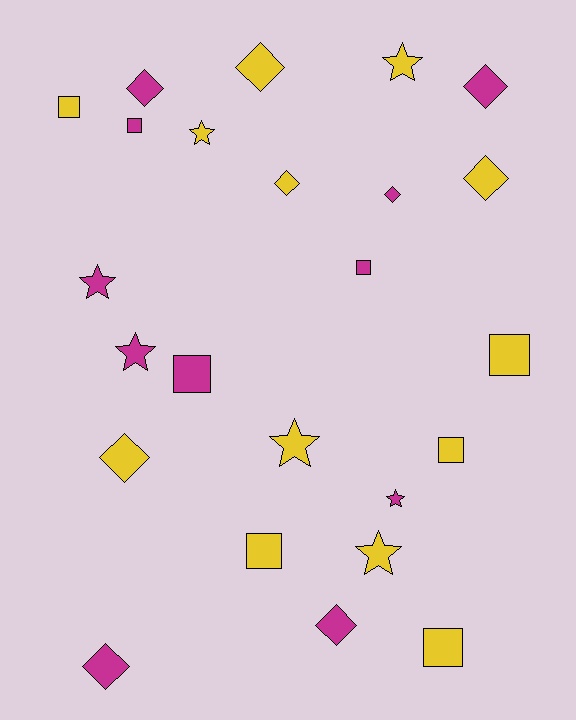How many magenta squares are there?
There are 3 magenta squares.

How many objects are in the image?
There are 24 objects.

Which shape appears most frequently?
Diamond, with 9 objects.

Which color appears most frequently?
Yellow, with 13 objects.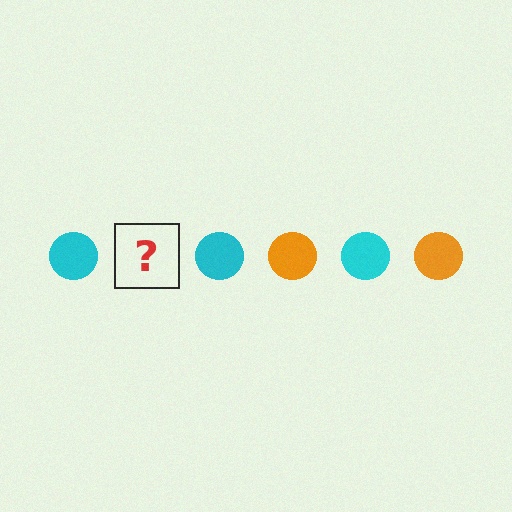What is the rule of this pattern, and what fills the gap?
The rule is that the pattern cycles through cyan, orange circles. The gap should be filled with an orange circle.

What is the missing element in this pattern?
The missing element is an orange circle.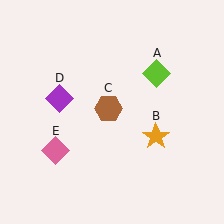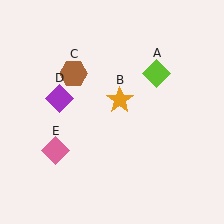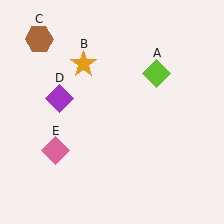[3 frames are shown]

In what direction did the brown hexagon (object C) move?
The brown hexagon (object C) moved up and to the left.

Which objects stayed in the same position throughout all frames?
Lime diamond (object A) and purple diamond (object D) and pink diamond (object E) remained stationary.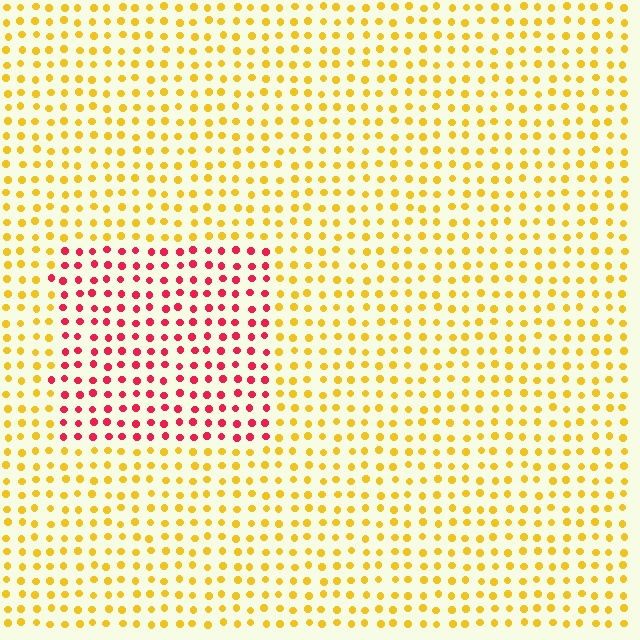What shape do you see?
I see a rectangle.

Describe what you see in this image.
The image is filled with small yellow elements in a uniform arrangement. A rectangle-shaped region is visible where the elements are tinted to a slightly different hue, forming a subtle color boundary.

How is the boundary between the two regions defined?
The boundary is defined purely by a slight shift in hue (about 62 degrees). Spacing, size, and orientation are identical on both sides.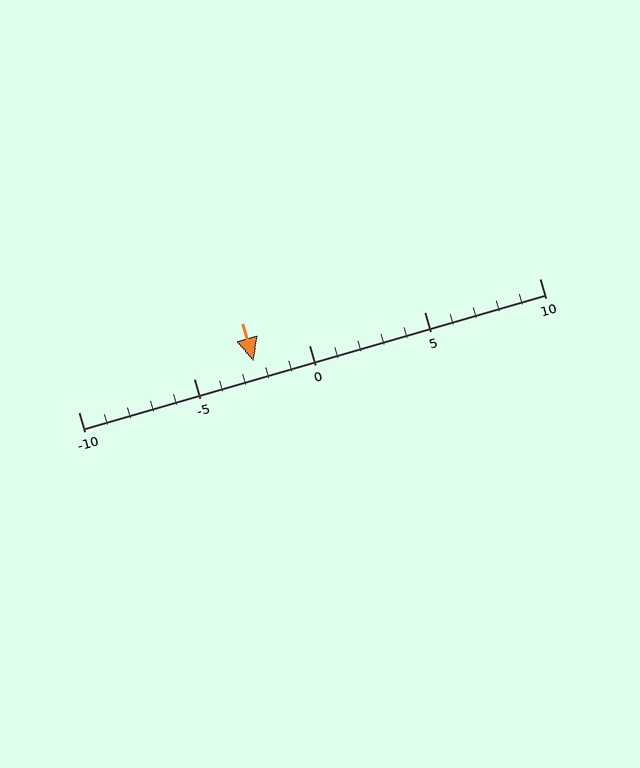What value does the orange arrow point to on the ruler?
The orange arrow points to approximately -2.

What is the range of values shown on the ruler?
The ruler shows values from -10 to 10.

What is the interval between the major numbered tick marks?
The major tick marks are spaced 5 units apart.